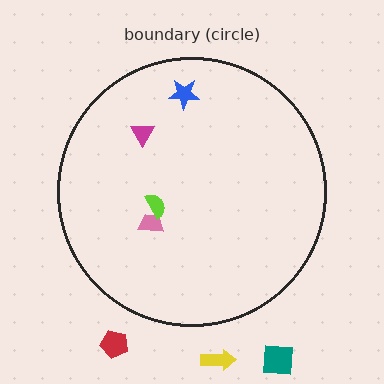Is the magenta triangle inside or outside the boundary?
Inside.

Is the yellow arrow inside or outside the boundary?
Outside.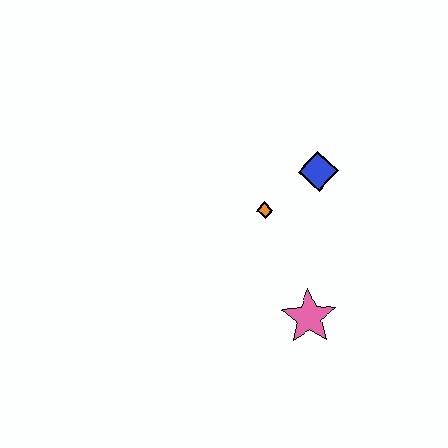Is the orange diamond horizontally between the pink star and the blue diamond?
No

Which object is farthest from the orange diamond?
The pink star is farthest from the orange diamond.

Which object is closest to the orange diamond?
The blue diamond is closest to the orange diamond.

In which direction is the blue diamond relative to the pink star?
The blue diamond is above the pink star.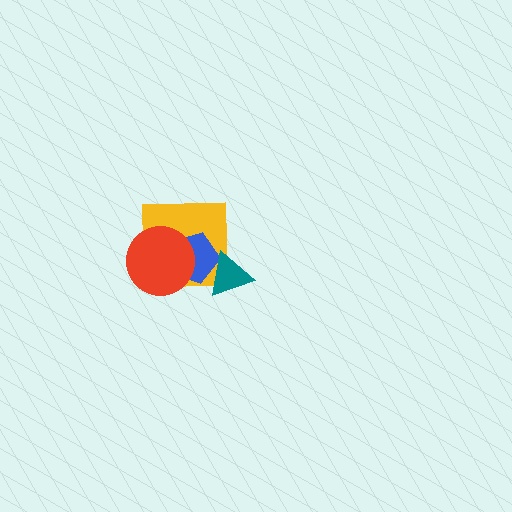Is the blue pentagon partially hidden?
Yes, it is partially covered by another shape.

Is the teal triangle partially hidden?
No, no other shape covers it.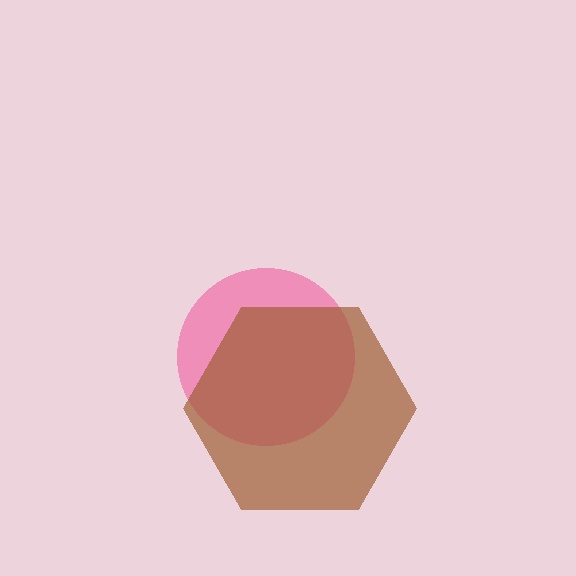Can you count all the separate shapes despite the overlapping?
Yes, there are 2 separate shapes.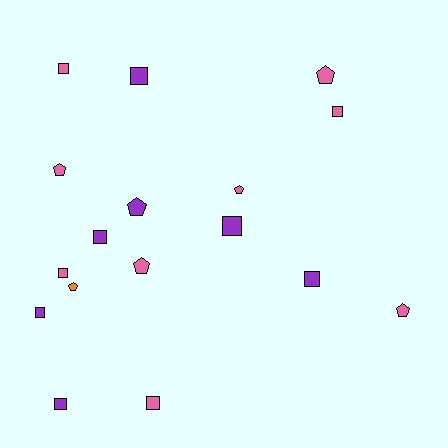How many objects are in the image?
There are 17 objects.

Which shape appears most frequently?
Square, with 10 objects.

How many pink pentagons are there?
There are 5 pink pentagons.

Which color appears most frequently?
Pink, with 9 objects.